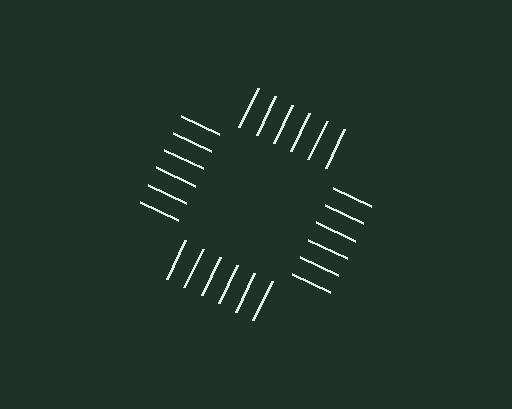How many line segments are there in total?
24 — 6 along each of the 4 edges.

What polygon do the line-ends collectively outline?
An illusory square — the line segments terminate on its edges but no continuous stroke is drawn.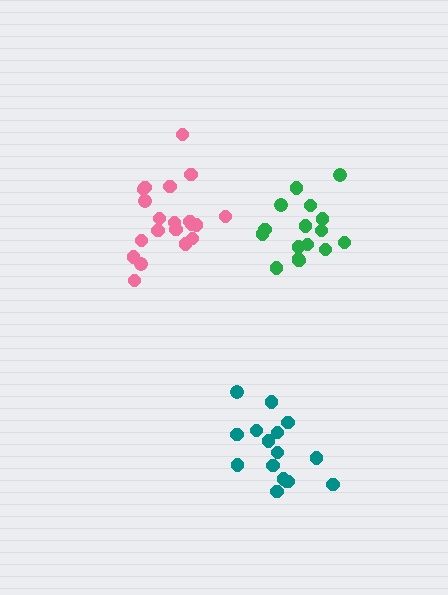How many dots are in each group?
Group 1: 16 dots, Group 2: 16 dots, Group 3: 20 dots (52 total).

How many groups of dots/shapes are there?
There are 3 groups.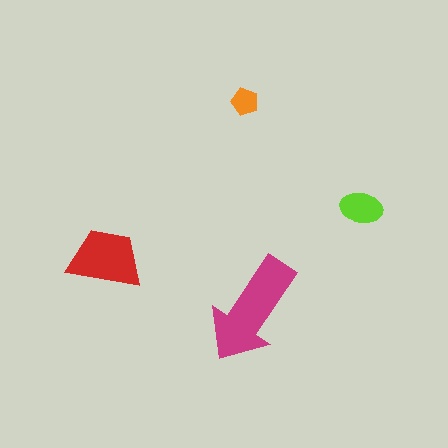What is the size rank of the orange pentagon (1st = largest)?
4th.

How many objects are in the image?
There are 4 objects in the image.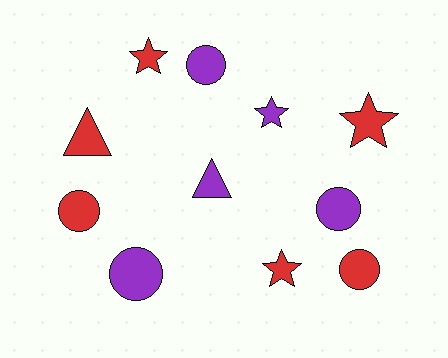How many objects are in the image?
There are 11 objects.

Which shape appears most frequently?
Circle, with 5 objects.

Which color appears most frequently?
Red, with 6 objects.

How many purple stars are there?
There is 1 purple star.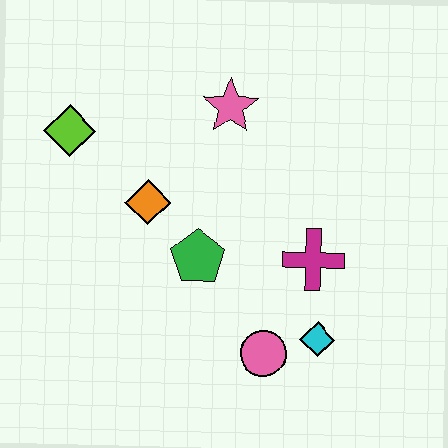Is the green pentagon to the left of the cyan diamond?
Yes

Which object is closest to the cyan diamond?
The pink circle is closest to the cyan diamond.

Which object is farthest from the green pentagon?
The lime diamond is farthest from the green pentagon.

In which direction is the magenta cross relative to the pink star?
The magenta cross is below the pink star.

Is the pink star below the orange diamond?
No